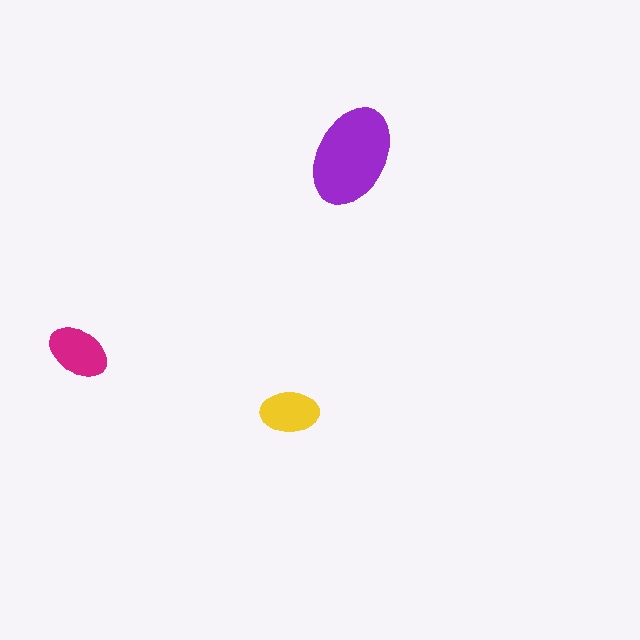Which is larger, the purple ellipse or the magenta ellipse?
The purple one.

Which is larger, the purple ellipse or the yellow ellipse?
The purple one.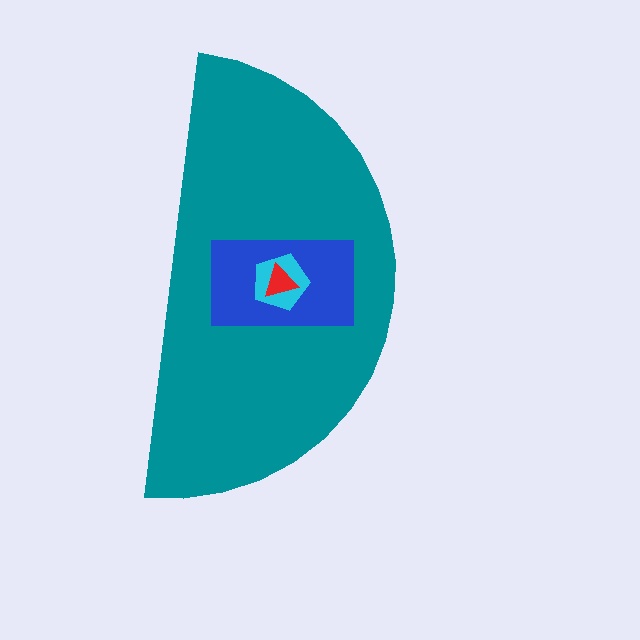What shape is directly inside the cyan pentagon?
The red triangle.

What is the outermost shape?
The teal semicircle.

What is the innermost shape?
The red triangle.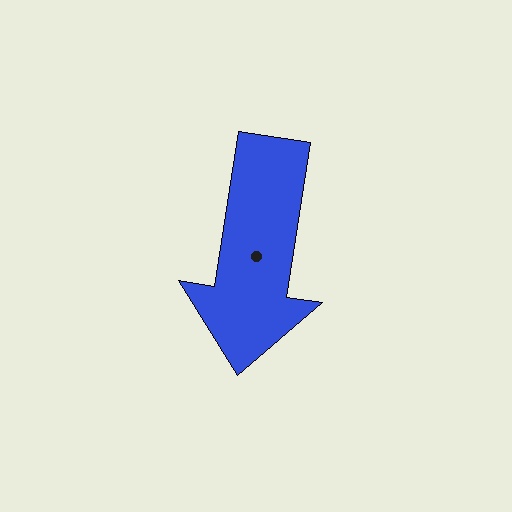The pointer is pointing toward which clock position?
Roughly 6 o'clock.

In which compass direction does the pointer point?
South.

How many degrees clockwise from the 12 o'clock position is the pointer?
Approximately 189 degrees.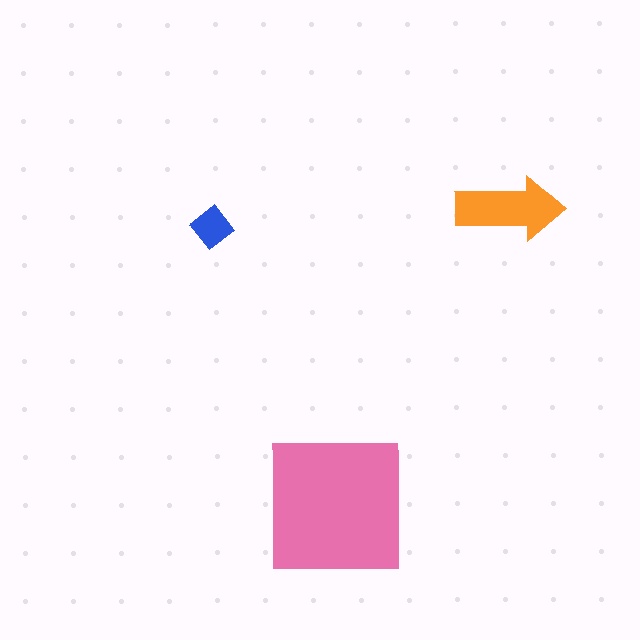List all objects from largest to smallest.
The pink square, the orange arrow, the blue diamond.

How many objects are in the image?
There are 3 objects in the image.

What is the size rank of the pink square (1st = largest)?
1st.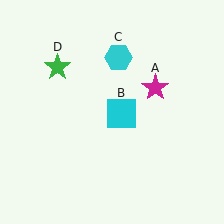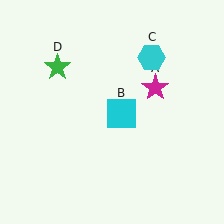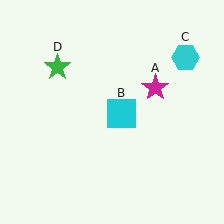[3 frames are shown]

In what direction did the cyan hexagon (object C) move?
The cyan hexagon (object C) moved right.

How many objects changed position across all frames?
1 object changed position: cyan hexagon (object C).